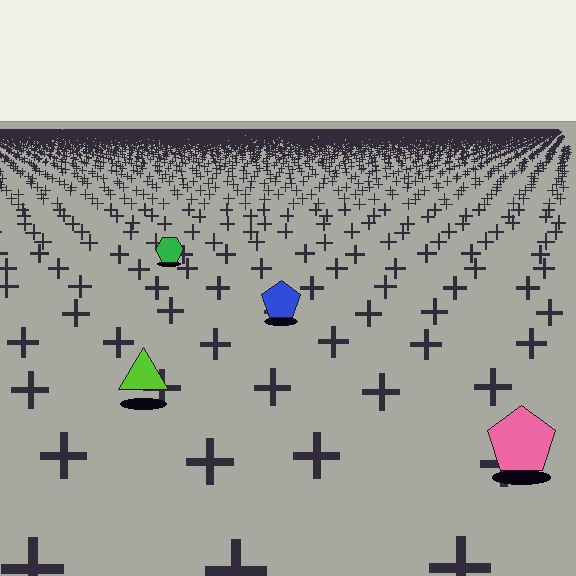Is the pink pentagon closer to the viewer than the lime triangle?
Yes. The pink pentagon is closer — you can tell from the texture gradient: the ground texture is coarser near it.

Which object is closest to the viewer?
The pink pentagon is closest. The texture marks near it are larger and more spread out.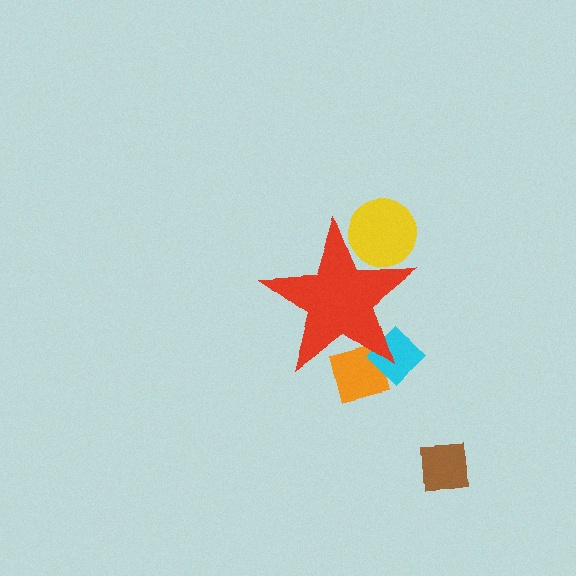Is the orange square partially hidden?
Yes, the orange square is partially hidden behind the red star.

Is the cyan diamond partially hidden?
Yes, the cyan diamond is partially hidden behind the red star.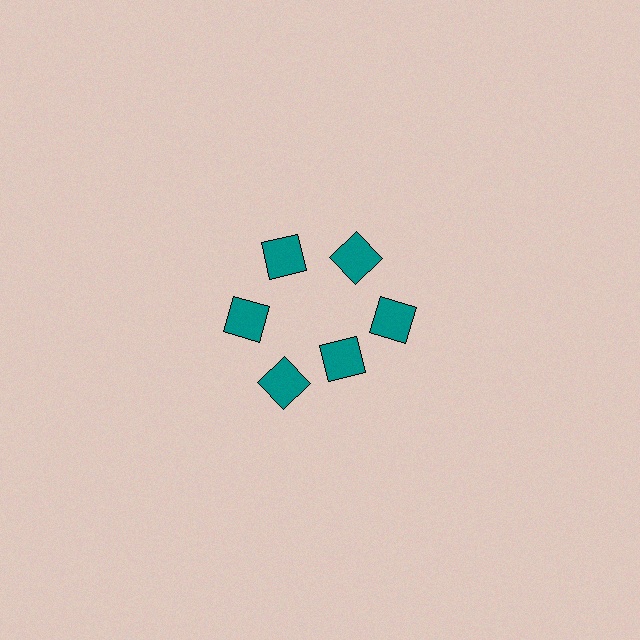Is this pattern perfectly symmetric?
No. The 6 teal squares are arranged in a ring, but one element near the 5 o'clock position is pulled inward toward the center, breaking the 6-fold rotational symmetry.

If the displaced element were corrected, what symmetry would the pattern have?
It would have 6-fold rotational symmetry — the pattern would map onto itself every 60 degrees.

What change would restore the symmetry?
The symmetry would be restored by moving it outward, back onto the ring so that all 6 squares sit at equal angles and equal distance from the center.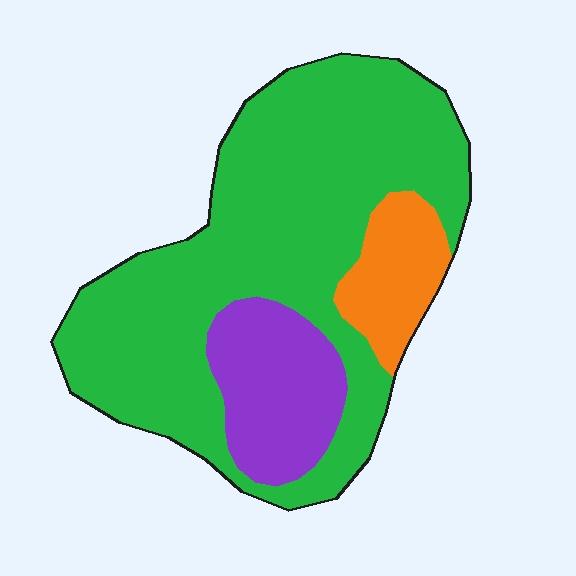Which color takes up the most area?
Green, at roughly 70%.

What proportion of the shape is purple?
Purple covers about 15% of the shape.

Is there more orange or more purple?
Purple.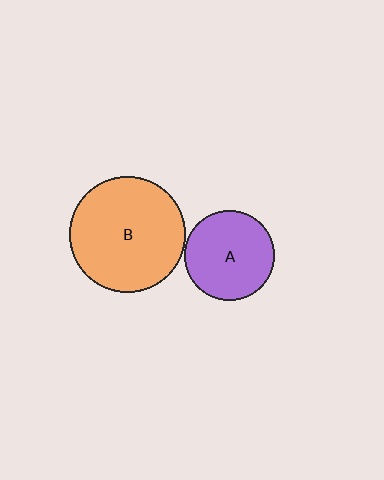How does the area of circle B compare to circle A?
Approximately 1.7 times.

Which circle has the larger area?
Circle B (orange).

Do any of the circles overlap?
No, none of the circles overlap.